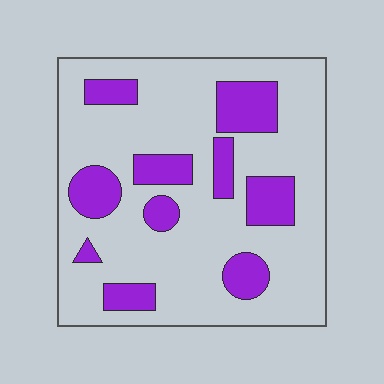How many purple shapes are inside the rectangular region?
10.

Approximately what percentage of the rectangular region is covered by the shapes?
Approximately 25%.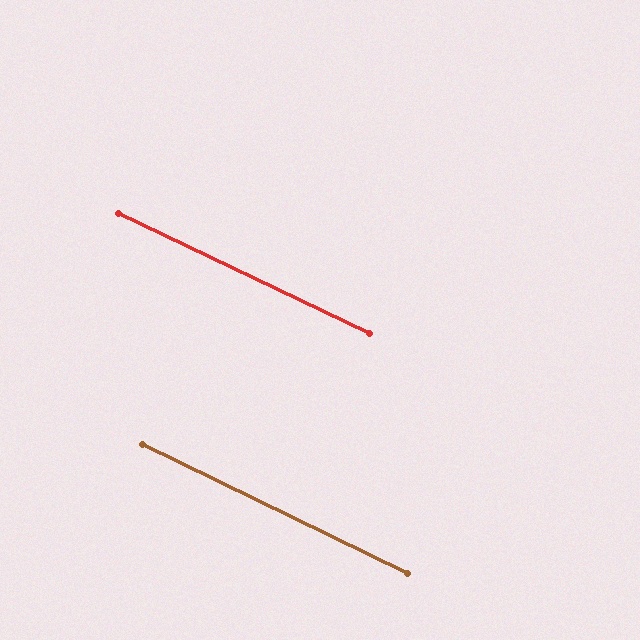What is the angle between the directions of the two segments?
Approximately 0 degrees.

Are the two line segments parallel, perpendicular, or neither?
Parallel — their directions differ by only 0.3°.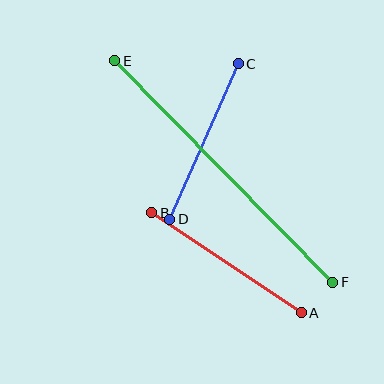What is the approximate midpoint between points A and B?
The midpoint is at approximately (227, 263) pixels.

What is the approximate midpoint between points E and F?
The midpoint is at approximately (224, 172) pixels.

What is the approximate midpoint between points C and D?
The midpoint is at approximately (204, 142) pixels.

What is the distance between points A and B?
The distance is approximately 180 pixels.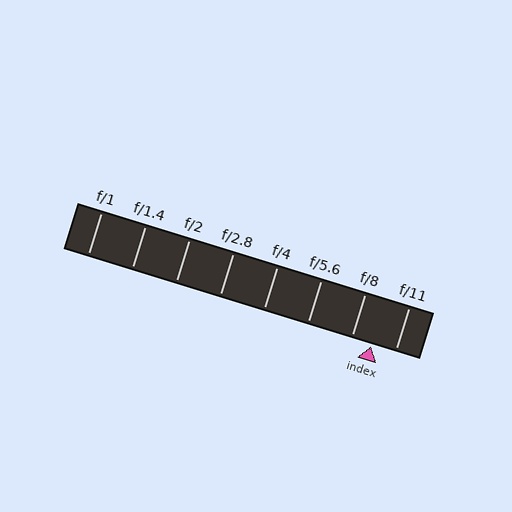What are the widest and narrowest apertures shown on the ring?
The widest aperture shown is f/1 and the narrowest is f/11.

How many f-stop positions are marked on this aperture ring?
There are 8 f-stop positions marked.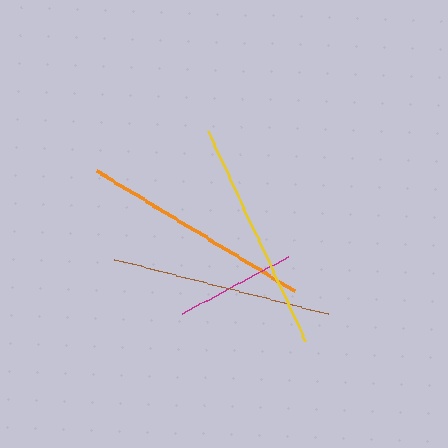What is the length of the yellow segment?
The yellow segment is approximately 230 pixels long.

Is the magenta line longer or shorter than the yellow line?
The yellow line is longer than the magenta line.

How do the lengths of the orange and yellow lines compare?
The orange and yellow lines are approximately the same length.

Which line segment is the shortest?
The magenta line is the shortest at approximately 121 pixels.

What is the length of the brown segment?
The brown segment is approximately 222 pixels long.